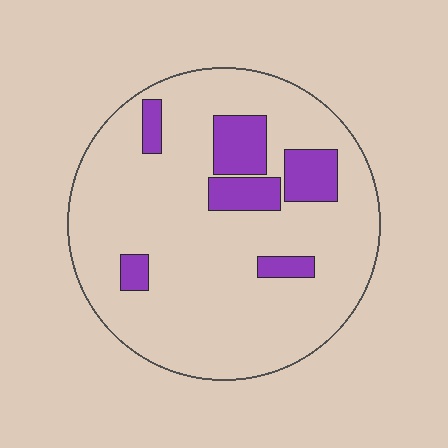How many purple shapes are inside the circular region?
6.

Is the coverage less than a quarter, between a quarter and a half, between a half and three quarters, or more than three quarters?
Less than a quarter.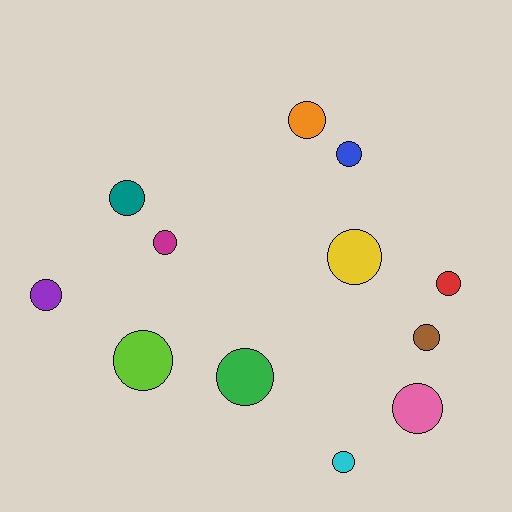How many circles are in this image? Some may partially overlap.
There are 12 circles.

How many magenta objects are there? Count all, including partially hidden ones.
There is 1 magenta object.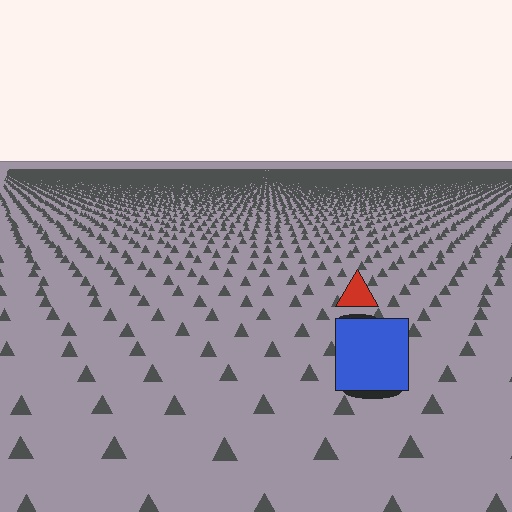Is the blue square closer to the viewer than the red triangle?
Yes. The blue square is closer — you can tell from the texture gradient: the ground texture is coarser near it.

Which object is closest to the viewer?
The blue square is closest. The texture marks near it are larger and more spread out.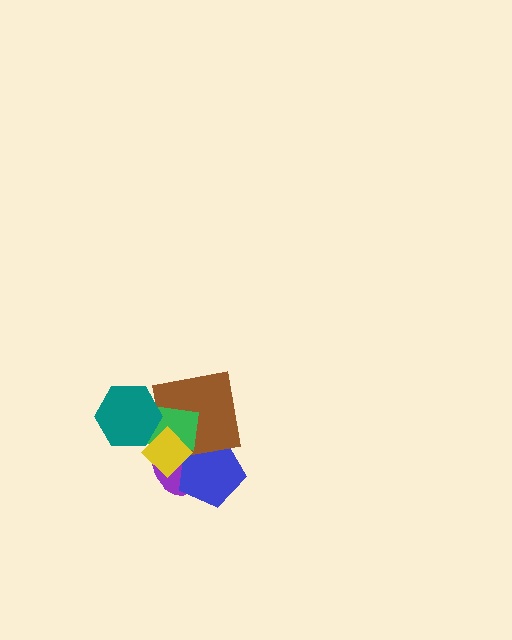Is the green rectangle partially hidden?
Yes, it is partially covered by another shape.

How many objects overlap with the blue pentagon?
3 objects overlap with the blue pentagon.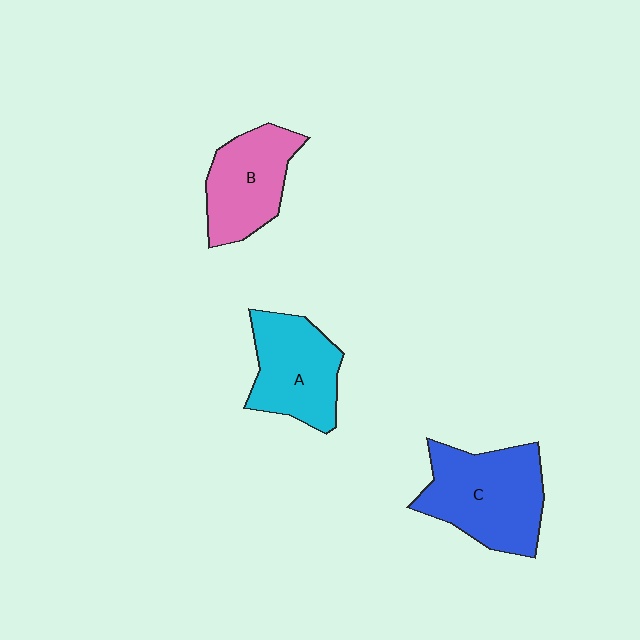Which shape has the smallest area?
Shape B (pink).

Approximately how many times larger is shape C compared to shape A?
Approximately 1.3 times.